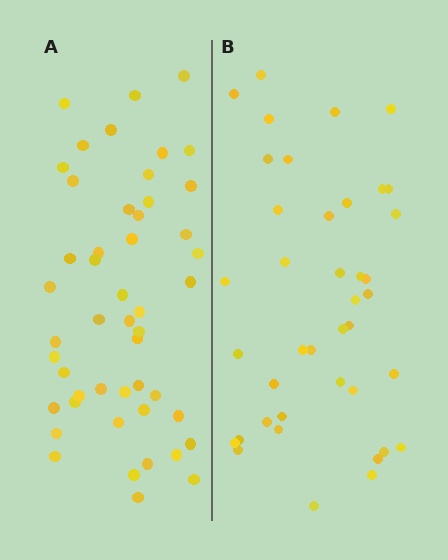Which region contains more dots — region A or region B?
Region A (the left region) has more dots.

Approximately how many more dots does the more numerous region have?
Region A has roughly 8 or so more dots than region B.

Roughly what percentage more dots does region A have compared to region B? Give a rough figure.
About 20% more.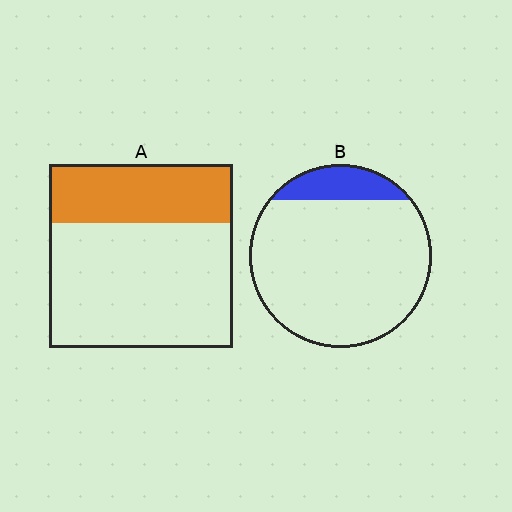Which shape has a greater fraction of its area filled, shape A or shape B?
Shape A.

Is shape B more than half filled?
No.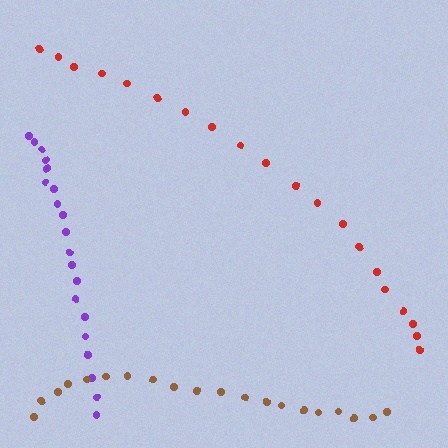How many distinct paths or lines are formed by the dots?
There are 3 distinct paths.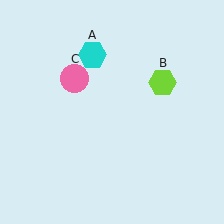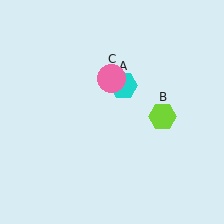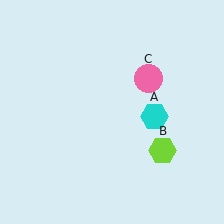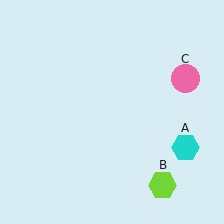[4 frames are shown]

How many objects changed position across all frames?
3 objects changed position: cyan hexagon (object A), lime hexagon (object B), pink circle (object C).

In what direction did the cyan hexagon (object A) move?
The cyan hexagon (object A) moved down and to the right.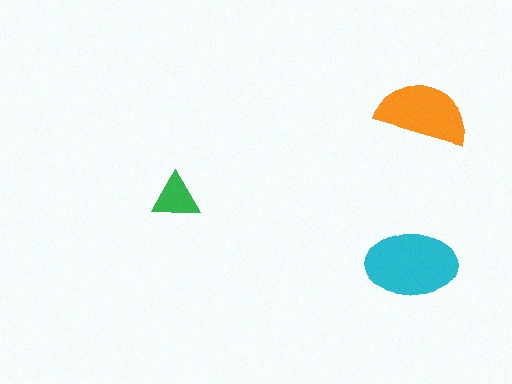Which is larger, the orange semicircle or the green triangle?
The orange semicircle.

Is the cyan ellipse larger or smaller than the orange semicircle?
Larger.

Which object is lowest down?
The cyan ellipse is bottommost.